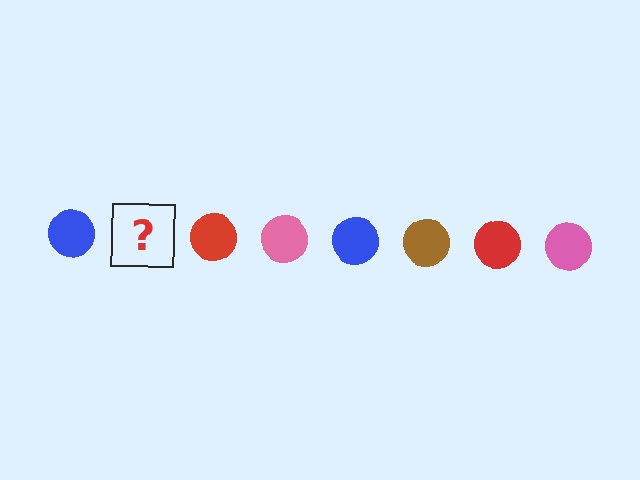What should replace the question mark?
The question mark should be replaced with a brown circle.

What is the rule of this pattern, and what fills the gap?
The rule is that the pattern cycles through blue, brown, red, pink circles. The gap should be filled with a brown circle.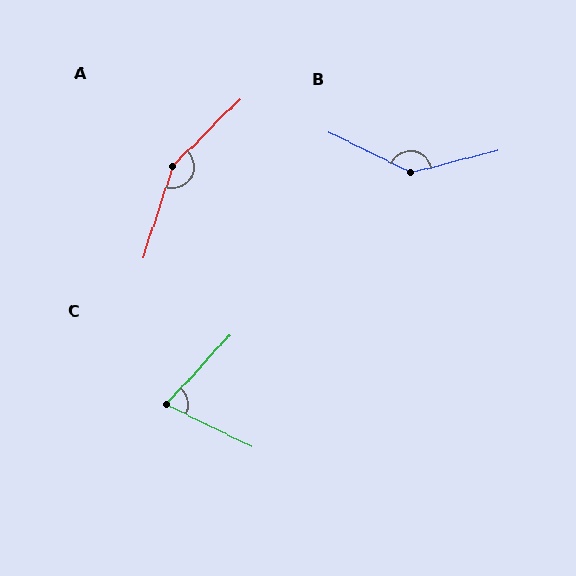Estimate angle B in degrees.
Approximately 140 degrees.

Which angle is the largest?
A, at approximately 153 degrees.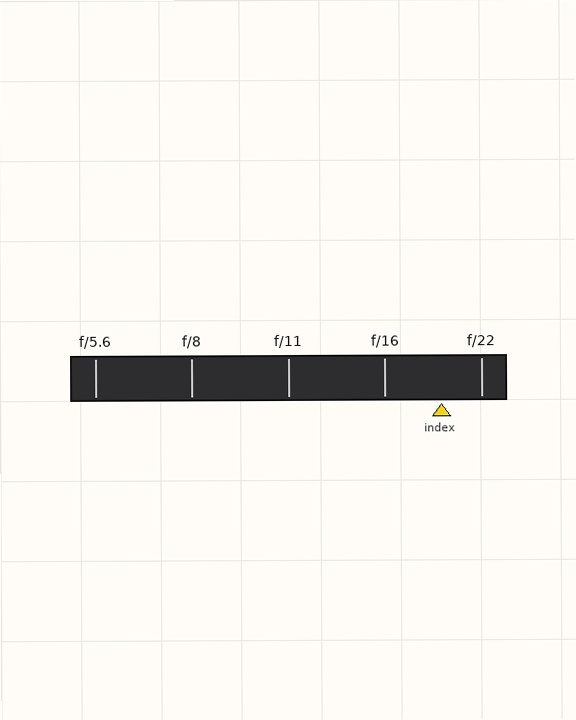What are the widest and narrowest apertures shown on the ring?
The widest aperture shown is f/5.6 and the narrowest is f/22.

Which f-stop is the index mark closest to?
The index mark is closest to f/22.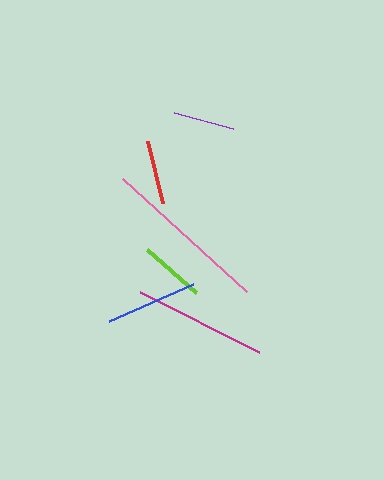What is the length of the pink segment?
The pink segment is approximately 169 pixels long.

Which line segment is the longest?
The pink line is the longest at approximately 169 pixels.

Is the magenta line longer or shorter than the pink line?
The pink line is longer than the magenta line.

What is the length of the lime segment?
The lime segment is approximately 66 pixels long.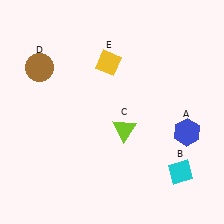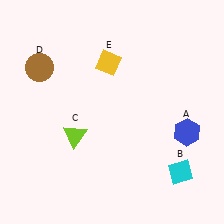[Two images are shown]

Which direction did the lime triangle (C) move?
The lime triangle (C) moved left.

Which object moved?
The lime triangle (C) moved left.